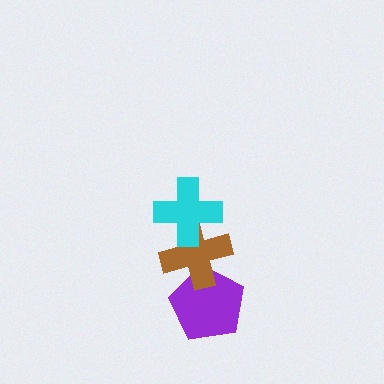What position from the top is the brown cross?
The brown cross is 2nd from the top.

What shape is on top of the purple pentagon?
The brown cross is on top of the purple pentagon.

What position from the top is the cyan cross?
The cyan cross is 1st from the top.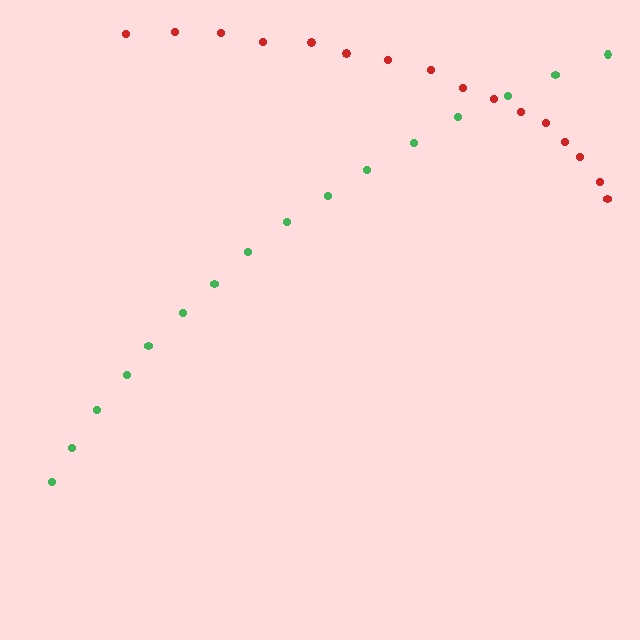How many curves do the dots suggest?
There are 2 distinct paths.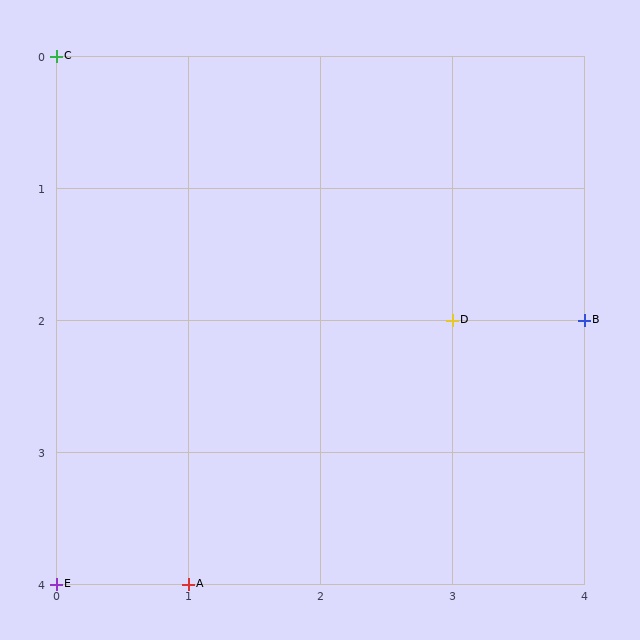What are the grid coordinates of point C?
Point C is at grid coordinates (0, 0).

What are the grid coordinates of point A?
Point A is at grid coordinates (1, 4).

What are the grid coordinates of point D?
Point D is at grid coordinates (3, 2).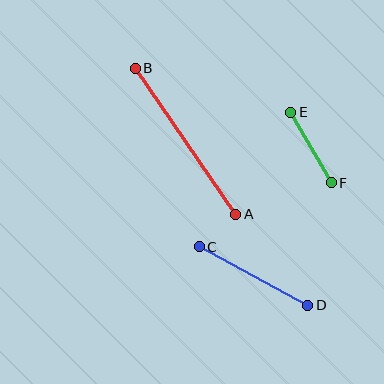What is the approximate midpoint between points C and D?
The midpoint is at approximately (254, 276) pixels.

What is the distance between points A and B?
The distance is approximately 177 pixels.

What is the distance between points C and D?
The distance is approximately 123 pixels.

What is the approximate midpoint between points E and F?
The midpoint is at approximately (311, 148) pixels.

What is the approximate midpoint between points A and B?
The midpoint is at approximately (185, 141) pixels.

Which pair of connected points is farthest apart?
Points A and B are farthest apart.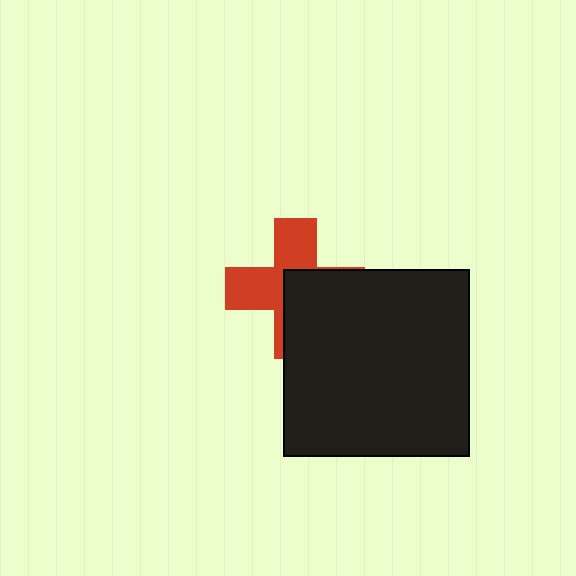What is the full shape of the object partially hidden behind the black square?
The partially hidden object is a red cross.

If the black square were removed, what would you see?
You would see the complete red cross.